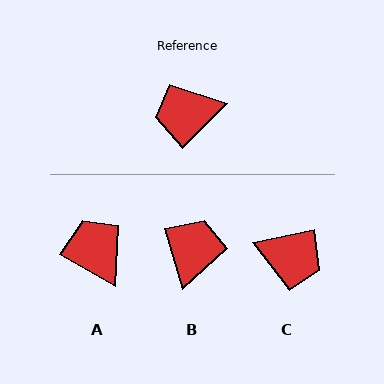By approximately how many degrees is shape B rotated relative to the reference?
Approximately 119 degrees clockwise.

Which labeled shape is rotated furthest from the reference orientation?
C, about 146 degrees away.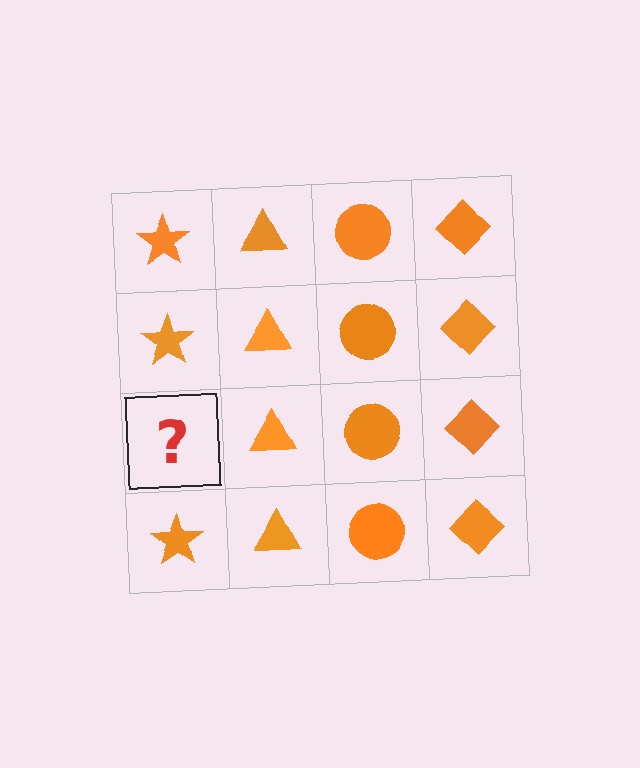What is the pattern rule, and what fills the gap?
The rule is that each column has a consistent shape. The gap should be filled with an orange star.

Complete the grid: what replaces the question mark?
The question mark should be replaced with an orange star.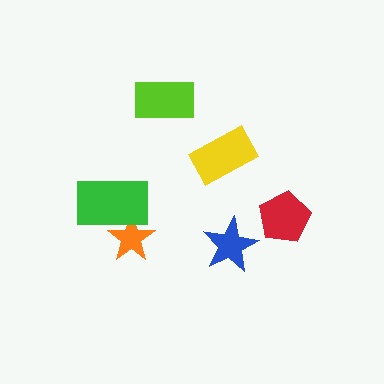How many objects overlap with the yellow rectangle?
0 objects overlap with the yellow rectangle.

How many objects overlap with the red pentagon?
0 objects overlap with the red pentagon.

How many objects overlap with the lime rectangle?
0 objects overlap with the lime rectangle.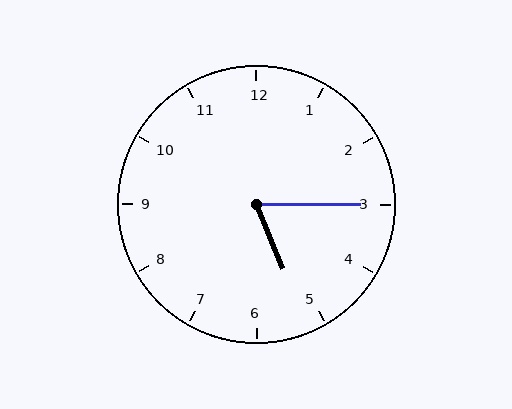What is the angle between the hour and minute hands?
Approximately 68 degrees.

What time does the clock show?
5:15.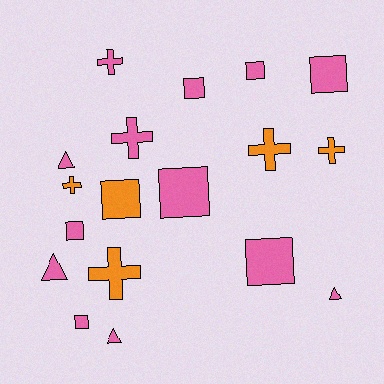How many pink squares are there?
There are 7 pink squares.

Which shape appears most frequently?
Square, with 8 objects.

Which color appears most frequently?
Pink, with 13 objects.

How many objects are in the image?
There are 18 objects.